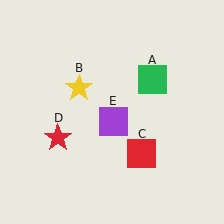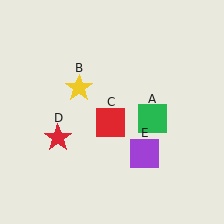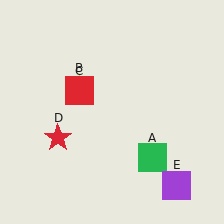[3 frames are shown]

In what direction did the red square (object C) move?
The red square (object C) moved up and to the left.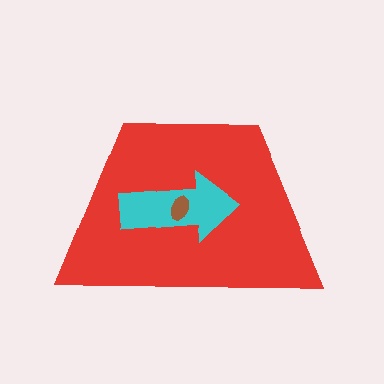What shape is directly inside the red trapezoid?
The cyan arrow.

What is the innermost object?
The brown ellipse.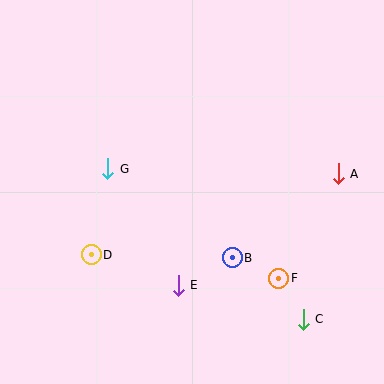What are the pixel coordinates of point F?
Point F is at (279, 278).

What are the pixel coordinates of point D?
Point D is at (91, 255).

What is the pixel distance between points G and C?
The distance between G and C is 247 pixels.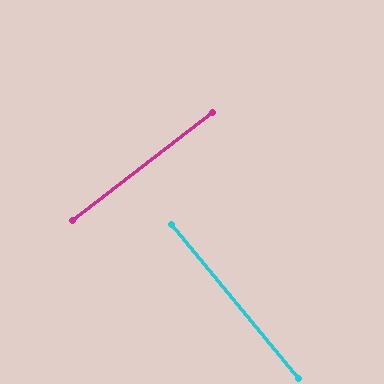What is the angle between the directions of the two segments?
Approximately 88 degrees.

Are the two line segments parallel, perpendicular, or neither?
Perpendicular — they meet at approximately 88°.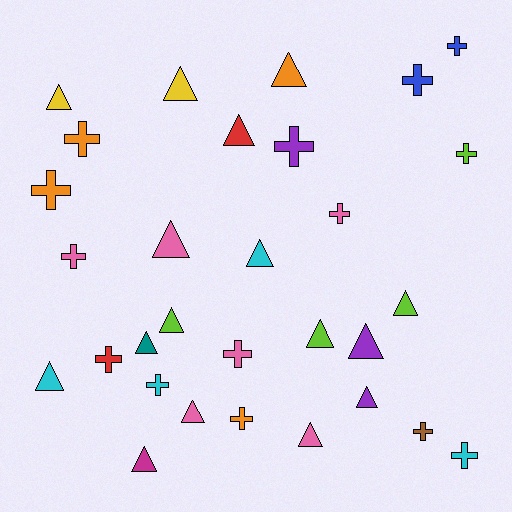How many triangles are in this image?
There are 16 triangles.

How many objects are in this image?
There are 30 objects.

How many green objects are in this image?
There are no green objects.